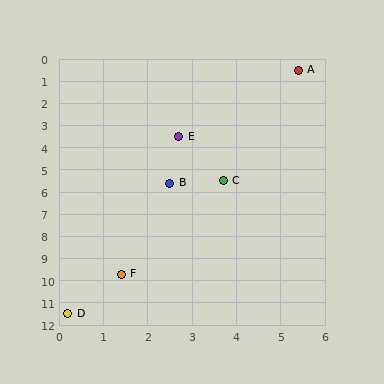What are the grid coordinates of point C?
Point C is at approximately (3.7, 5.5).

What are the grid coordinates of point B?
Point B is at approximately (2.5, 5.6).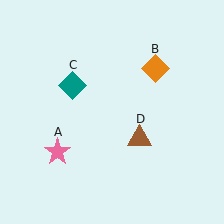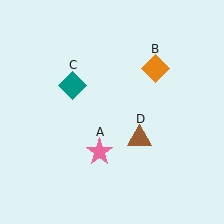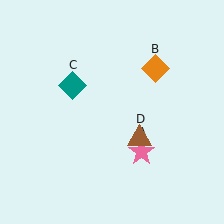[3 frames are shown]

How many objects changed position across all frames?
1 object changed position: pink star (object A).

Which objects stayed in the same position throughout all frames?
Orange diamond (object B) and teal diamond (object C) and brown triangle (object D) remained stationary.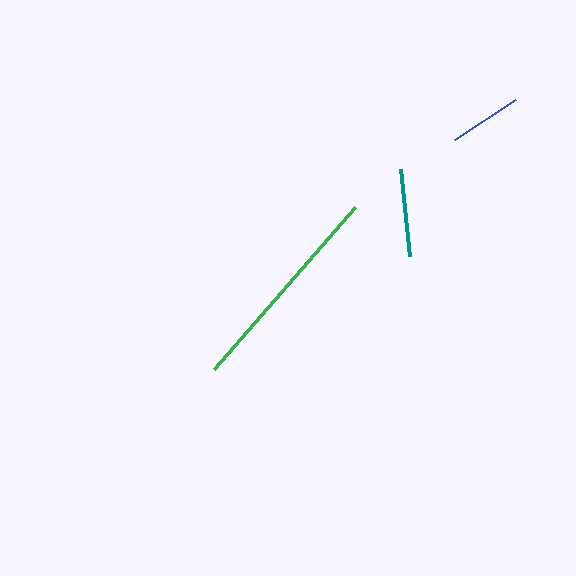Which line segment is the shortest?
The blue line is the shortest at approximately 73 pixels.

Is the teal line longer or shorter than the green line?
The green line is longer than the teal line.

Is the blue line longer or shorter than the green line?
The green line is longer than the blue line.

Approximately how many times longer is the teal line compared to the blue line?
The teal line is approximately 1.2 times the length of the blue line.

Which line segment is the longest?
The green line is the longest at approximately 214 pixels.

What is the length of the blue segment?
The blue segment is approximately 73 pixels long.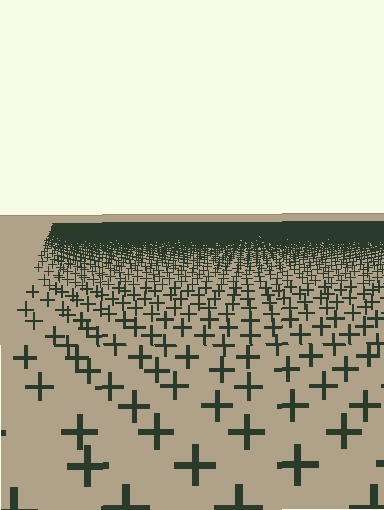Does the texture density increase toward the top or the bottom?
Density increases toward the top.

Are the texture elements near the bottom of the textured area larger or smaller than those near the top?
Larger. Near the bottom, elements are closer to the viewer and appear at a bigger on-screen size.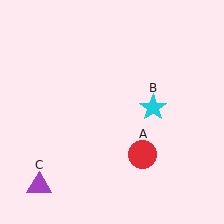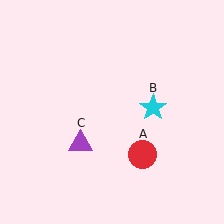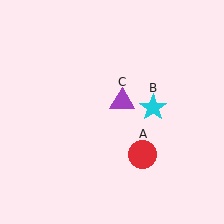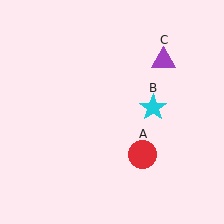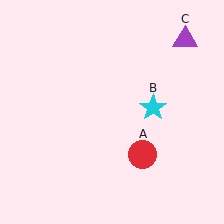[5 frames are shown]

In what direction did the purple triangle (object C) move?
The purple triangle (object C) moved up and to the right.